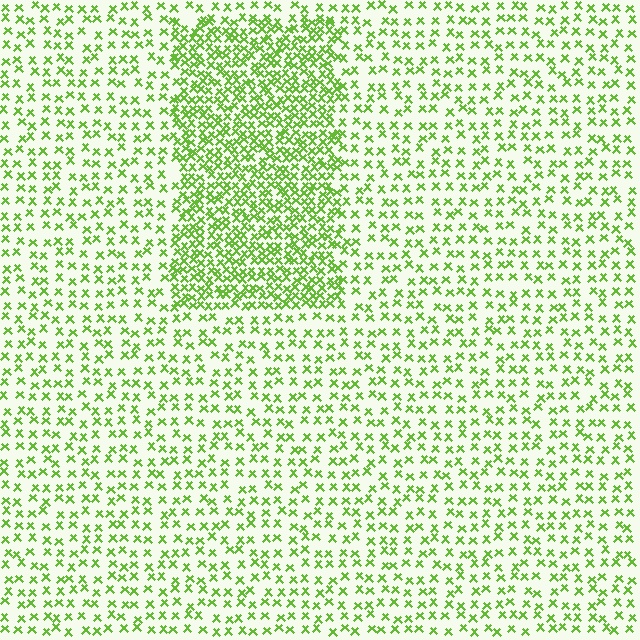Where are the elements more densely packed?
The elements are more densely packed inside the rectangle boundary.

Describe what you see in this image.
The image contains small lime elements arranged at two different densities. A rectangle-shaped region is visible where the elements are more densely packed than the surrounding area.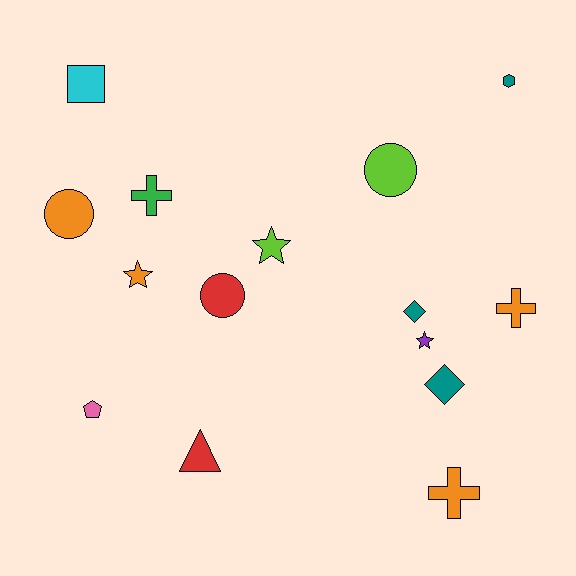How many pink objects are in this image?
There is 1 pink object.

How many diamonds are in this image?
There are 2 diamonds.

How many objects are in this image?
There are 15 objects.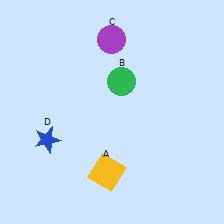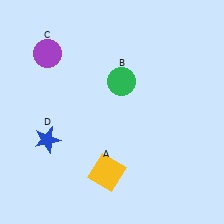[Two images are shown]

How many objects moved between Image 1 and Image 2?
1 object moved between the two images.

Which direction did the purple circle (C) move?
The purple circle (C) moved left.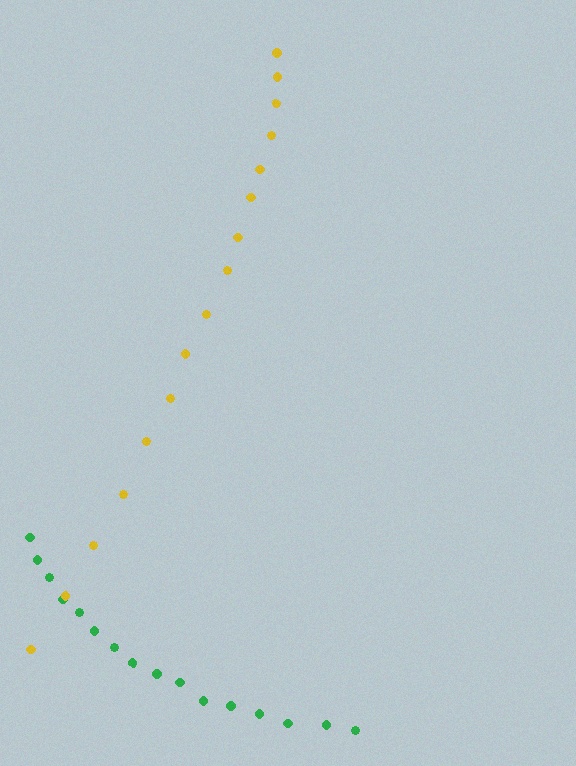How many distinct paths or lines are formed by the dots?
There are 2 distinct paths.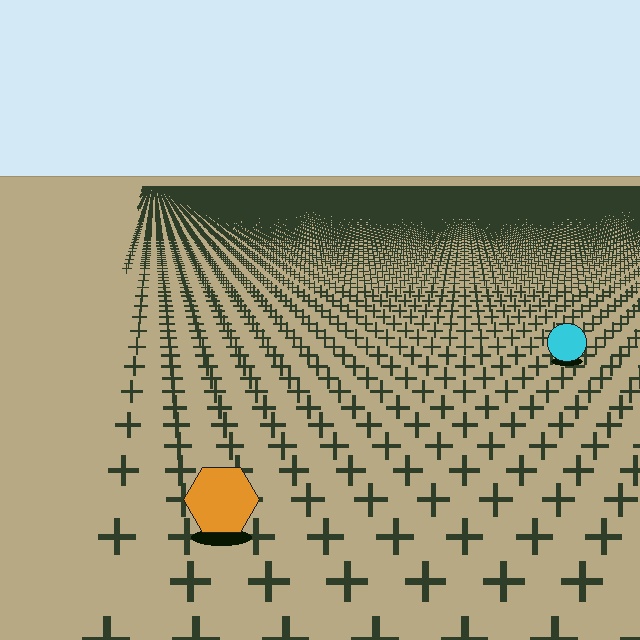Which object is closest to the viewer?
The orange hexagon is closest. The texture marks near it are larger and more spread out.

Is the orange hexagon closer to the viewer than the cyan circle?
Yes. The orange hexagon is closer — you can tell from the texture gradient: the ground texture is coarser near it.